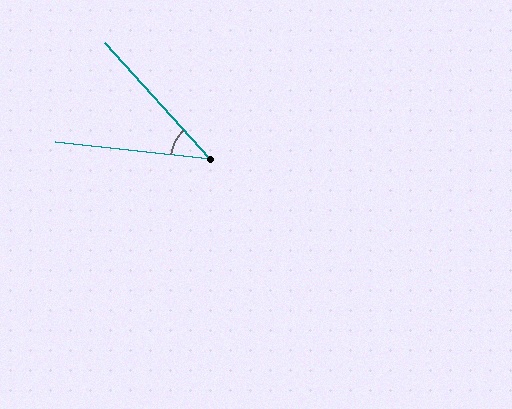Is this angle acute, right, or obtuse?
It is acute.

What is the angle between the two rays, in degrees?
Approximately 41 degrees.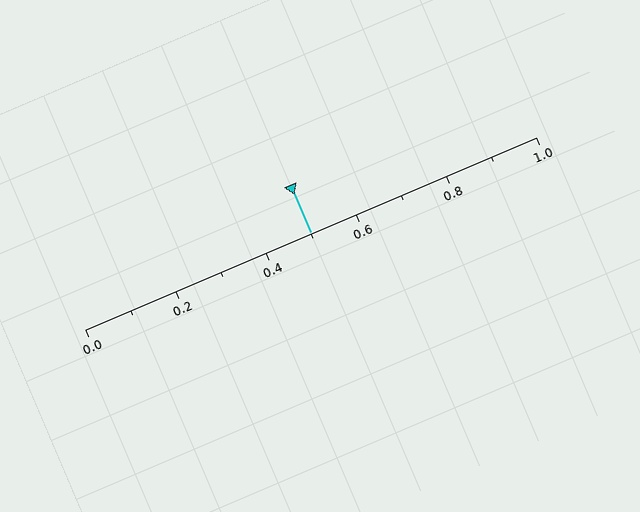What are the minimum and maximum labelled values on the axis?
The axis runs from 0.0 to 1.0.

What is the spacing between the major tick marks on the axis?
The major ticks are spaced 0.2 apart.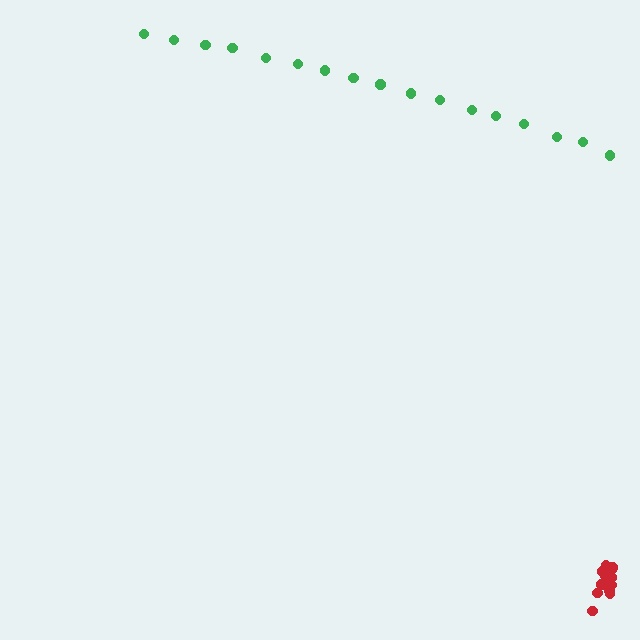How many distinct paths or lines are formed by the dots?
There are 2 distinct paths.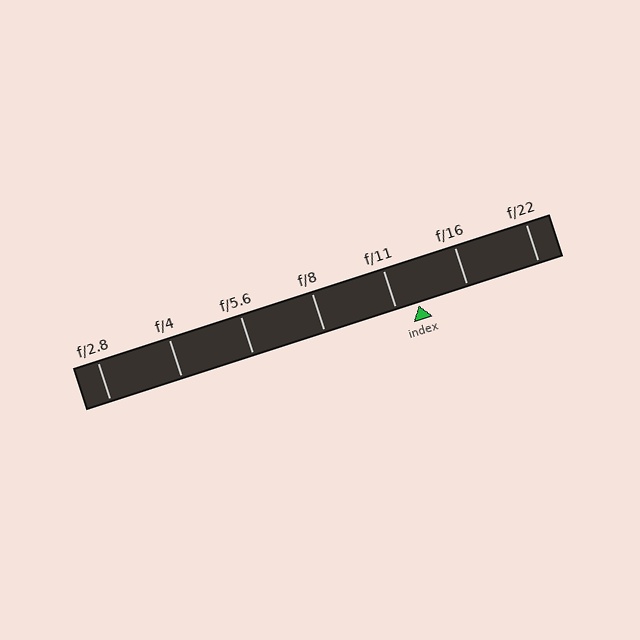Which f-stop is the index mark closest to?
The index mark is closest to f/11.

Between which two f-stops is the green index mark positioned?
The index mark is between f/11 and f/16.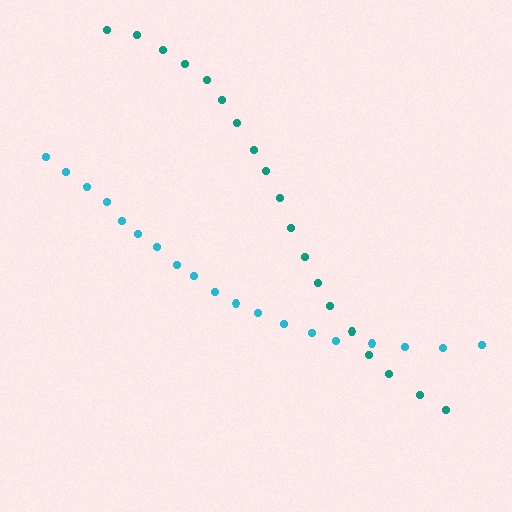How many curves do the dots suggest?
There are 2 distinct paths.